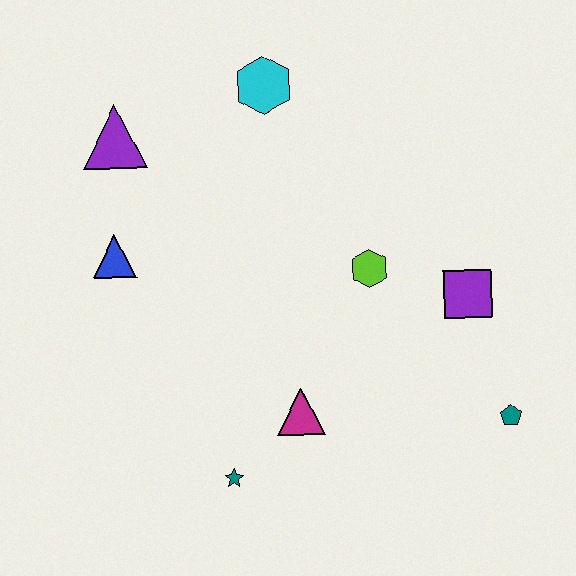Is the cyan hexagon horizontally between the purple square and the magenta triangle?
No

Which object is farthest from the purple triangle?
The teal pentagon is farthest from the purple triangle.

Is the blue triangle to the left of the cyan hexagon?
Yes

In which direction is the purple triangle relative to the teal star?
The purple triangle is above the teal star.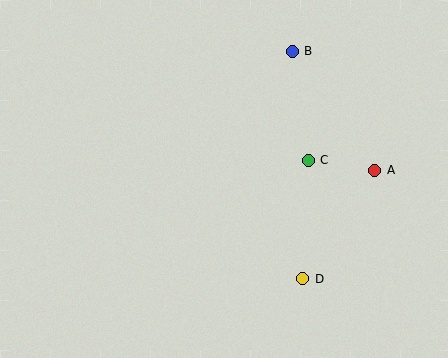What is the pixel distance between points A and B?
The distance between A and B is 145 pixels.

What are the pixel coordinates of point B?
Point B is at (292, 51).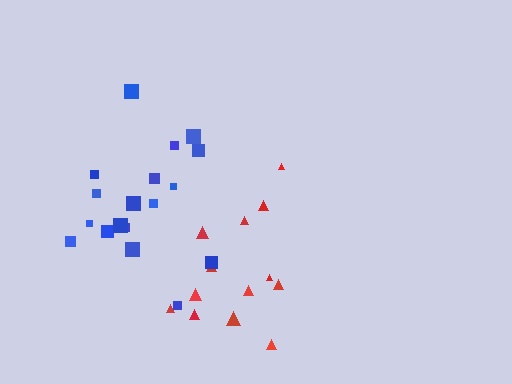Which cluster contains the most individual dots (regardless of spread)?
Blue (18).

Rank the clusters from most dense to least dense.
blue, red.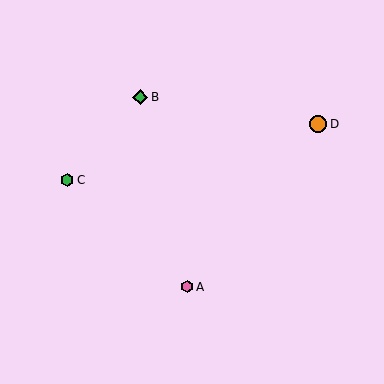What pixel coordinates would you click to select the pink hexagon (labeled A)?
Click at (187, 287) to select the pink hexagon A.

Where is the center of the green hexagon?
The center of the green hexagon is at (67, 180).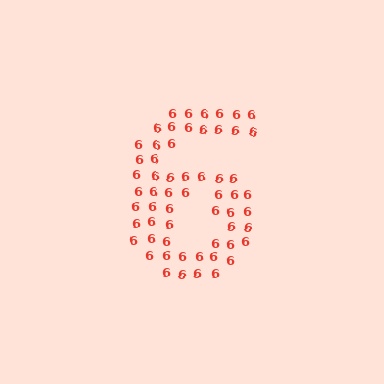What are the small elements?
The small elements are digit 6's.